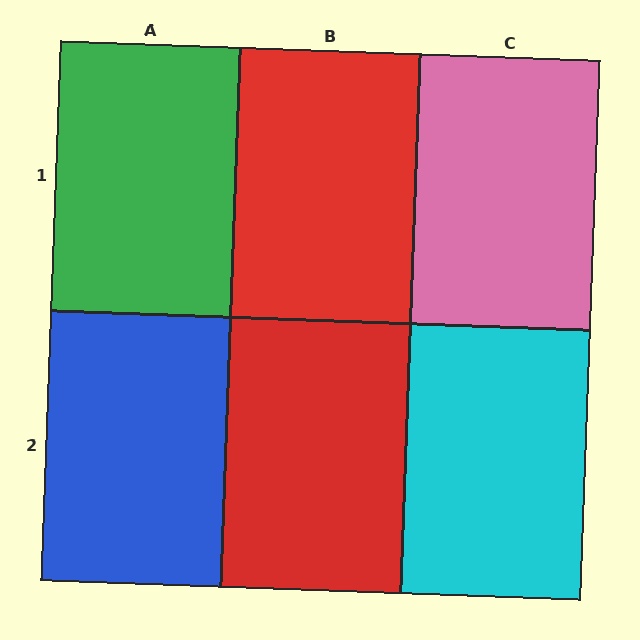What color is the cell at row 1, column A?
Green.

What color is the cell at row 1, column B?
Red.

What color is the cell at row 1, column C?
Pink.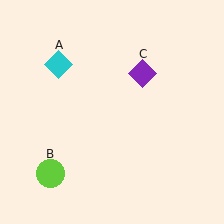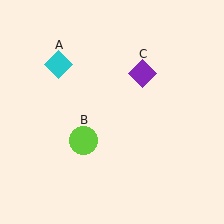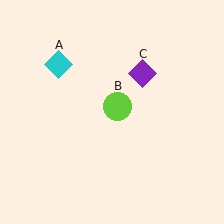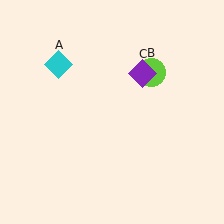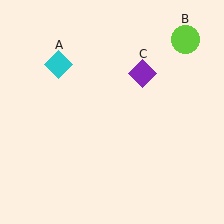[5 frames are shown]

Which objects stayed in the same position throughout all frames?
Cyan diamond (object A) and purple diamond (object C) remained stationary.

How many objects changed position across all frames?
1 object changed position: lime circle (object B).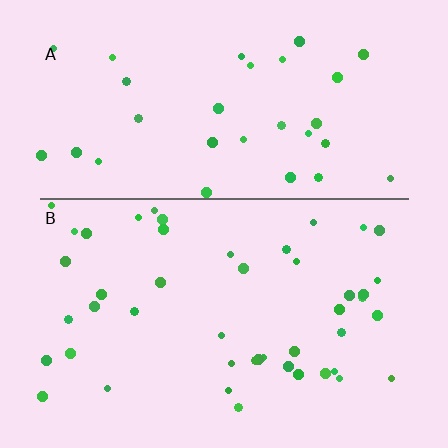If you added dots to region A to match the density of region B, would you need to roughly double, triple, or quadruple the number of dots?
Approximately double.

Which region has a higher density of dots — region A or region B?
B (the bottom).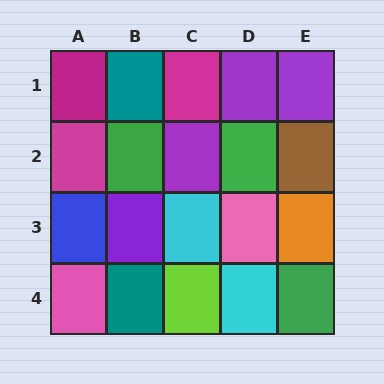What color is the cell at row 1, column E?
Purple.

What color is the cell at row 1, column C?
Magenta.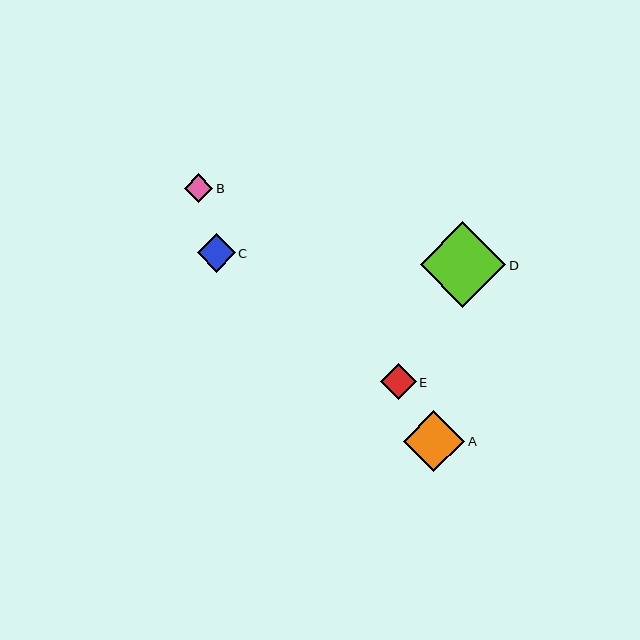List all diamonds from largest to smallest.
From largest to smallest: D, A, C, E, B.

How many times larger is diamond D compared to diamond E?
Diamond D is approximately 2.4 times the size of diamond E.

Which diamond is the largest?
Diamond D is the largest with a size of approximately 85 pixels.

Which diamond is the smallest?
Diamond B is the smallest with a size of approximately 28 pixels.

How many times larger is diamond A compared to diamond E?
Diamond A is approximately 1.7 times the size of diamond E.